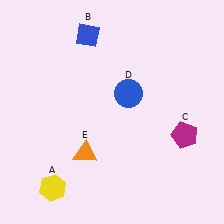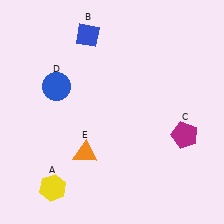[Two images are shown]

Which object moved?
The blue circle (D) moved left.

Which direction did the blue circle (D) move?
The blue circle (D) moved left.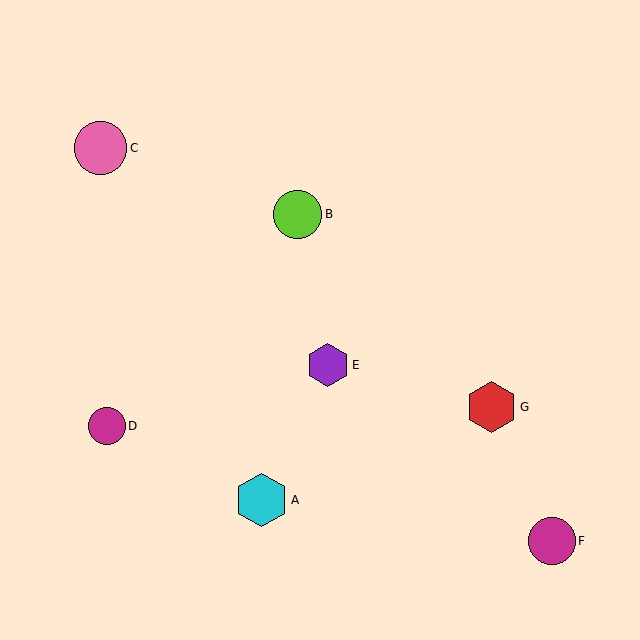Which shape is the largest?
The cyan hexagon (labeled A) is the largest.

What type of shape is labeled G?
Shape G is a red hexagon.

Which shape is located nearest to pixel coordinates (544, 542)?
The magenta circle (labeled F) at (552, 541) is nearest to that location.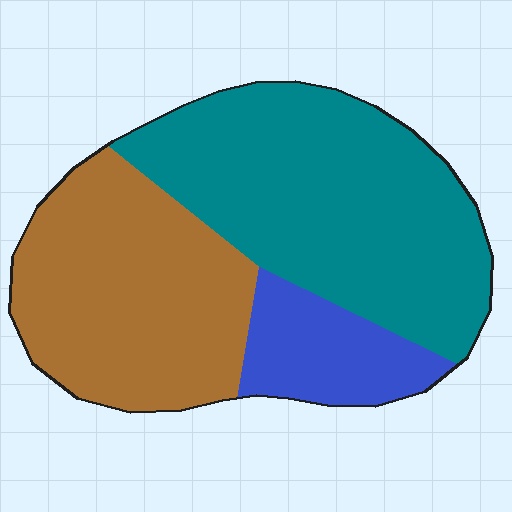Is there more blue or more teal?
Teal.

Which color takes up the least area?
Blue, at roughly 15%.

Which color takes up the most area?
Teal, at roughly 50%.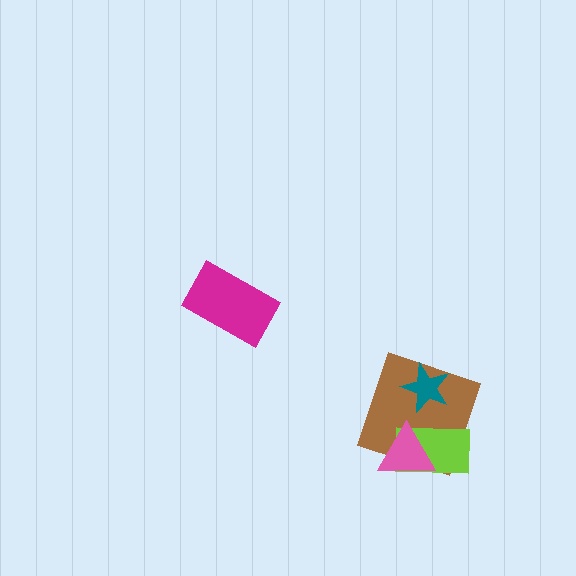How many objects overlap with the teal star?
1 object overlaps with the teal star.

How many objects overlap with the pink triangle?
2 objects overlap with the pink triangle.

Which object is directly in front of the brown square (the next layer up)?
The teal star is directly in front of the brown square.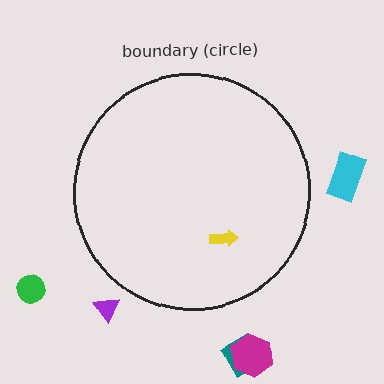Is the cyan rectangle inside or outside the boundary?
Outside.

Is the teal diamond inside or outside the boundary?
Outside.